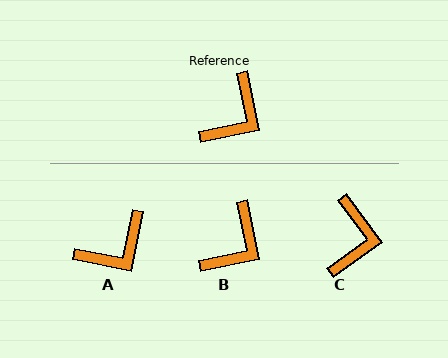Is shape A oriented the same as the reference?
No, it is off by about 23 degrees.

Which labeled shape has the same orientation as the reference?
B.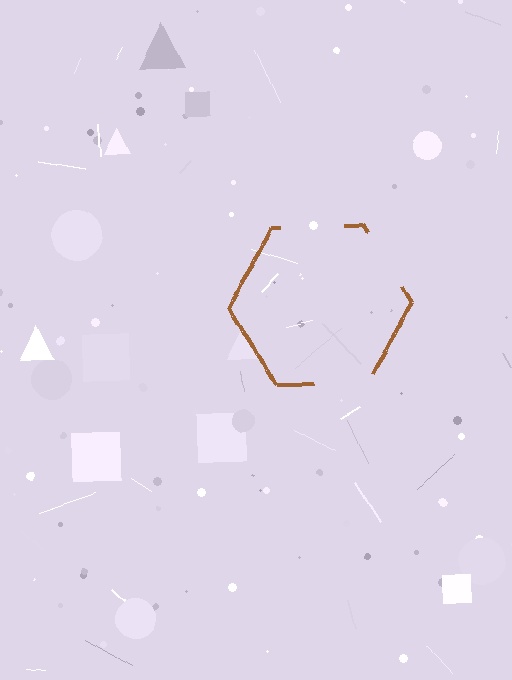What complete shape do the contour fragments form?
The contour fragments form a hexagon.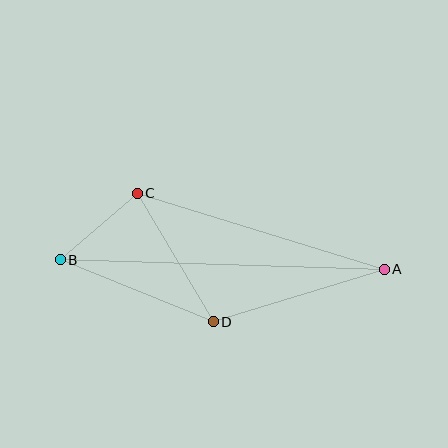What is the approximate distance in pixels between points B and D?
The distance between B and D is approximately 165 pixels.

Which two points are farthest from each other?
Points A and B are farthest from each other.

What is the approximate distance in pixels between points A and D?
The distance between A and D is approximately 179 pixels.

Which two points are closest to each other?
Points B and C are closest to each other.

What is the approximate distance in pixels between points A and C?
The distance between A and C is approximately 259 pixels.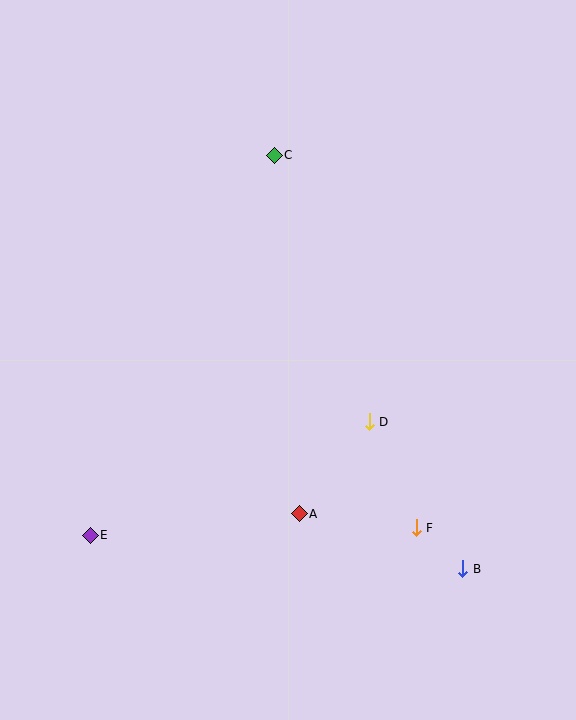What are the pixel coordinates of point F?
Point F is at (416, 528).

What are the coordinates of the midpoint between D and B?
The midpoint between D and B is at (416, 495).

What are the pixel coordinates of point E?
Point E is at (90, 535).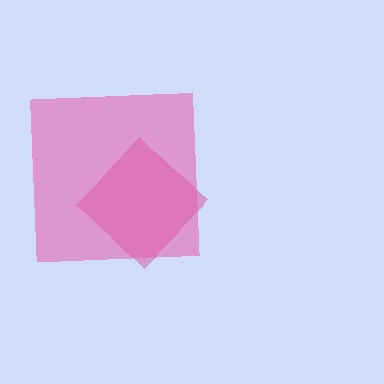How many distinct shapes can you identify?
There are 2 distinct shapes: a magenta diamond, a pink square.